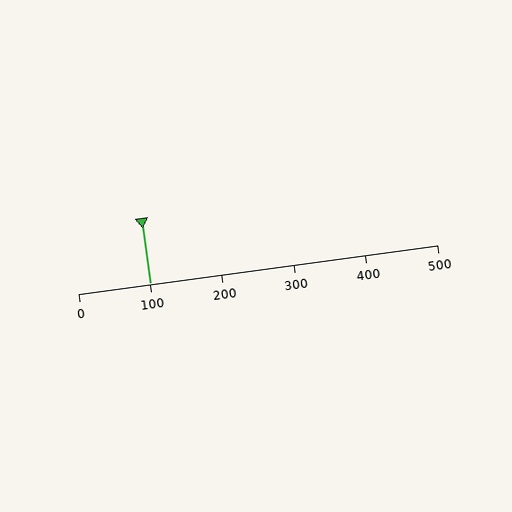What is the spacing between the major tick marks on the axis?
The major ticks are spaced 100 apart.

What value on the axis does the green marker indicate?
The marker indicates approximately 100.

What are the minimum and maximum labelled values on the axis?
The axis runs from 0 to 500.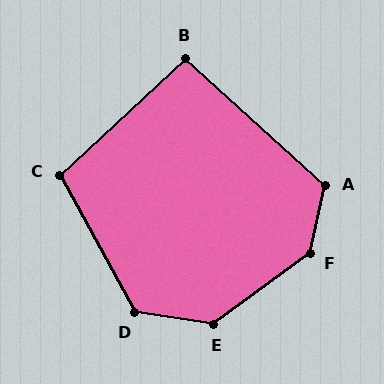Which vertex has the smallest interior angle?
B, at approximately 95 degrees.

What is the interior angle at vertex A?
Approximately 120 degrees (obtuse).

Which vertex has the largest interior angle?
F, at approximately 138 degrees.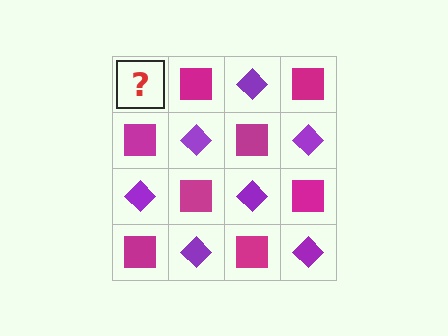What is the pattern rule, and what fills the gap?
The rule is that it alternates purple diamond and magenta square in a checkerboard pattern. The gap should be filled with a purple diamond.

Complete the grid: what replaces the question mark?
The question mark should be replaced with a purple diamond.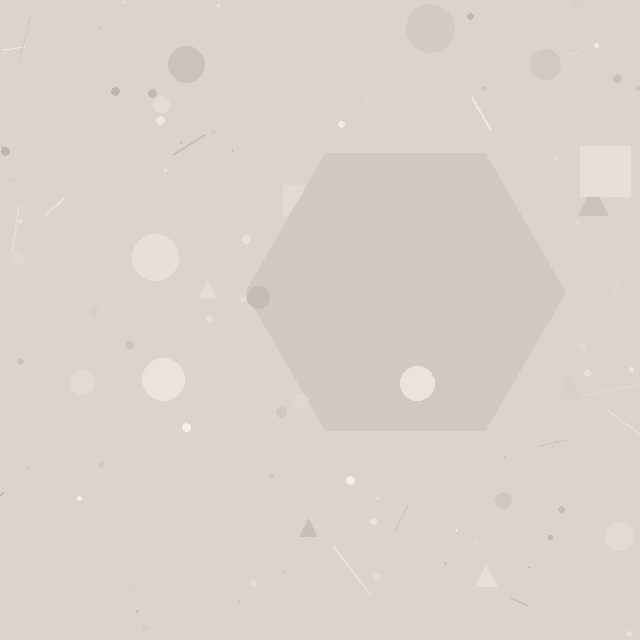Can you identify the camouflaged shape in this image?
The camouflaged shape is a hexagon.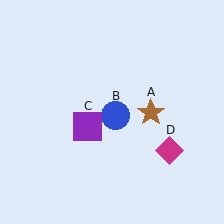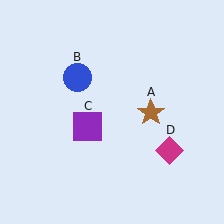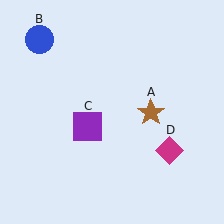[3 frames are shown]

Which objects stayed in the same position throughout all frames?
Brown star (object A) and purple square (object C) and magenta diamond (object D) remained stationary.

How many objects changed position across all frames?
1 object changed position: blue circle (object B).